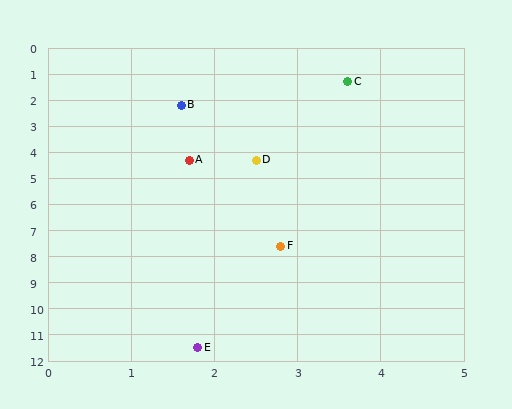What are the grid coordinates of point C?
Point C is at approximately (3.6, 1.3).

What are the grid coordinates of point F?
Point F is at approximately (2.8, 7.6).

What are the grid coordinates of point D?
Point D is at approximately (2.5, 4.3).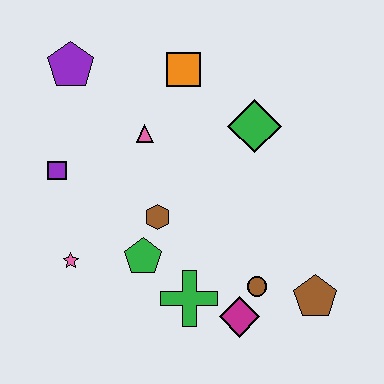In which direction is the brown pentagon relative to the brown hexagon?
The brown pentagon is to the right of the brown hexagon.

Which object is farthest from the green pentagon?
The purple pentagon is farthest from the green pentagon.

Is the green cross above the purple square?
No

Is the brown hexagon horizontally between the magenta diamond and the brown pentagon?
No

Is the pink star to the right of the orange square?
No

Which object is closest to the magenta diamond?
The brown circle is closest to the magenta diamond.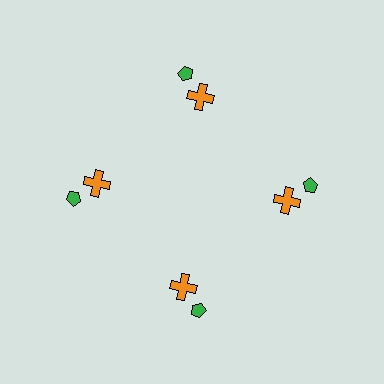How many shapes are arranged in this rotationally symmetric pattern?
There are 8 shapes, arranged in 4 groups of 2.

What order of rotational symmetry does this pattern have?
This pattern has 4-fold rotational symmetry.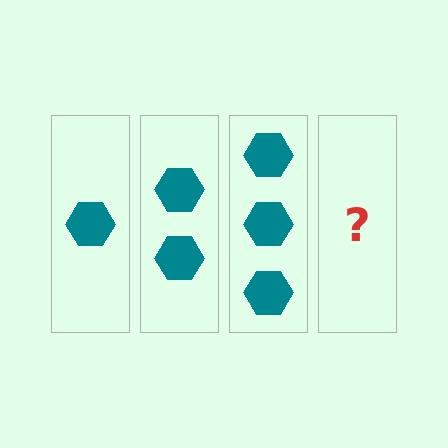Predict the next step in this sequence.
The next step is 4 hexagons.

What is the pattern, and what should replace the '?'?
The pattern is that each step adds one more hexagon. The '?' should be 4 hexagons.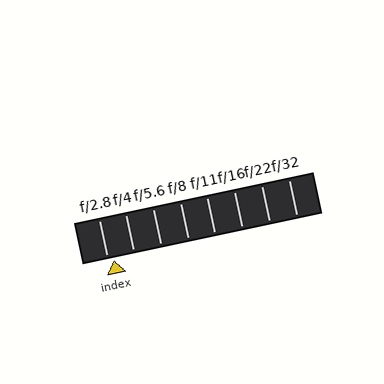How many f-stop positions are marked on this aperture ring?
There are 8 f-stop positions marked.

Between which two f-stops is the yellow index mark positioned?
The index mark is between f/2.8 and f/4.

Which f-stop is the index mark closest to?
The index mark is closest to f/2.8.